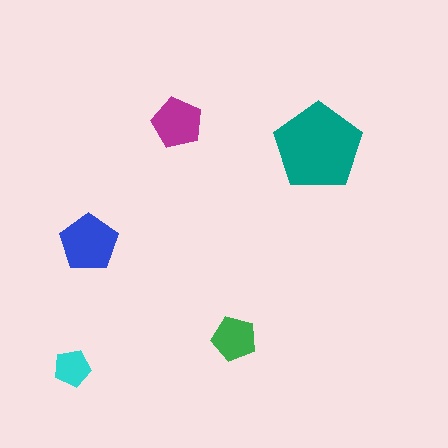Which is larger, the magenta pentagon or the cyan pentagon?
The magenta one.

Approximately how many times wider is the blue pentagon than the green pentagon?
About 1.5 times wider.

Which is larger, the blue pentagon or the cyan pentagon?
The blue one.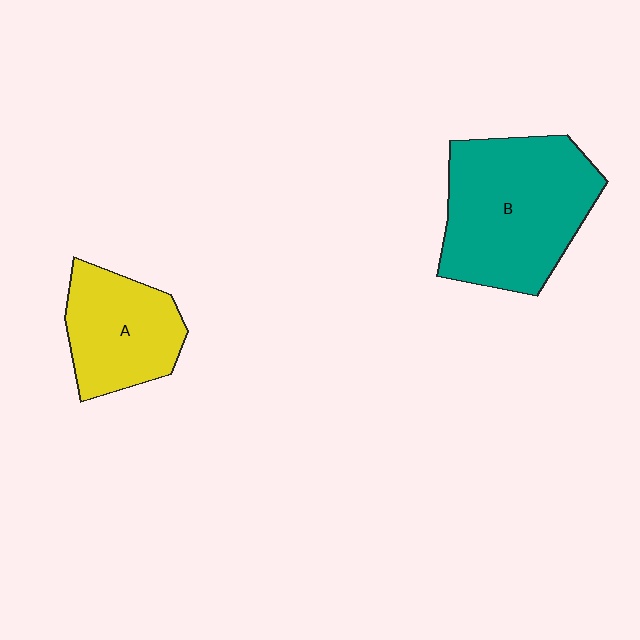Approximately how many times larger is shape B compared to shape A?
Approximately 1.6 times.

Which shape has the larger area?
Shape B (teal).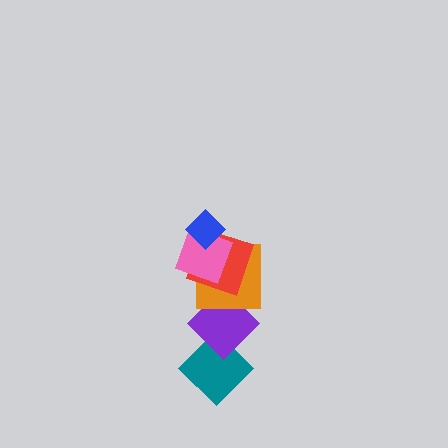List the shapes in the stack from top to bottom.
From top to bottom: the blue diamond, the pink square, the red square, the orange square, the purple diamond, the teal diamond.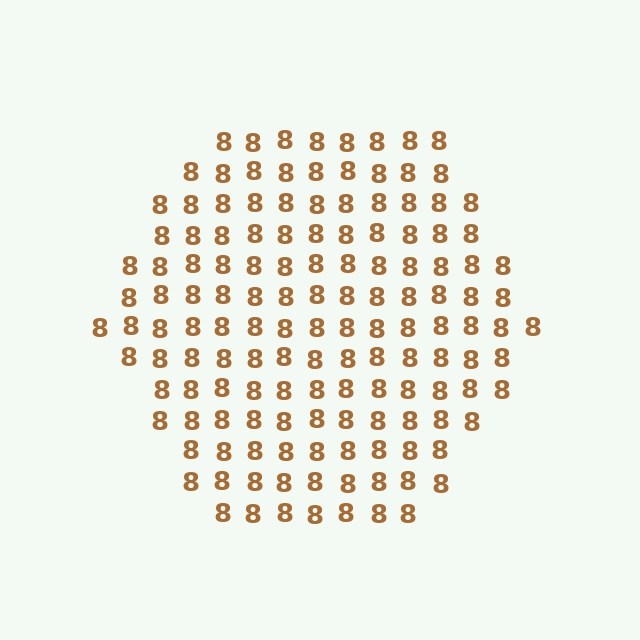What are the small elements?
The small elements are digit 8's.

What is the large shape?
The large shape is a hexagon.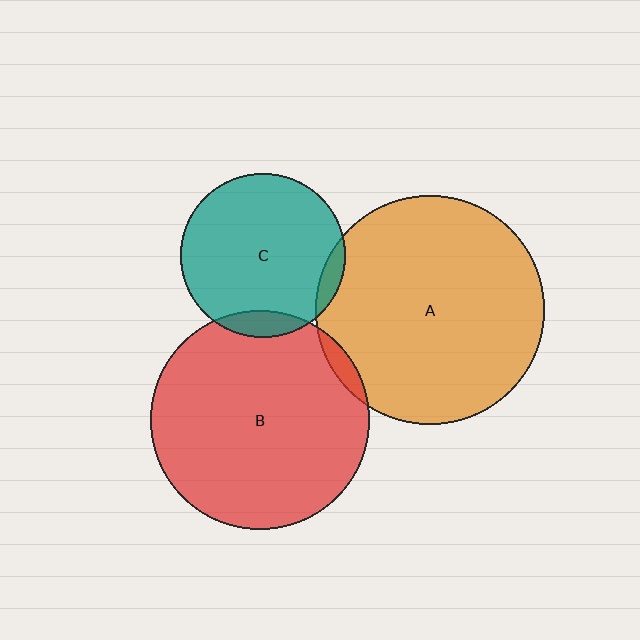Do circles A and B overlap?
Yes.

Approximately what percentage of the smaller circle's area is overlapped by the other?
Approximately 5%.